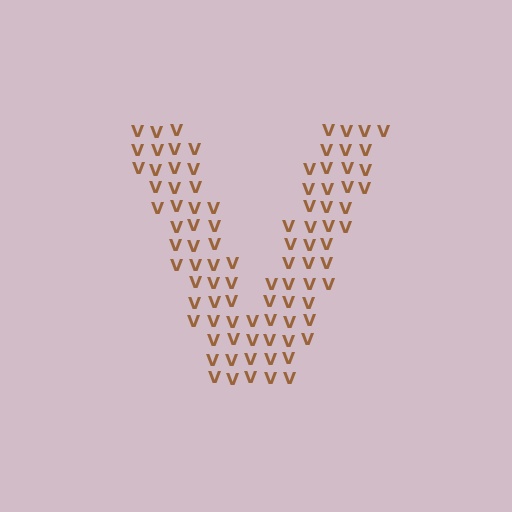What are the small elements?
The small elements are letter V's.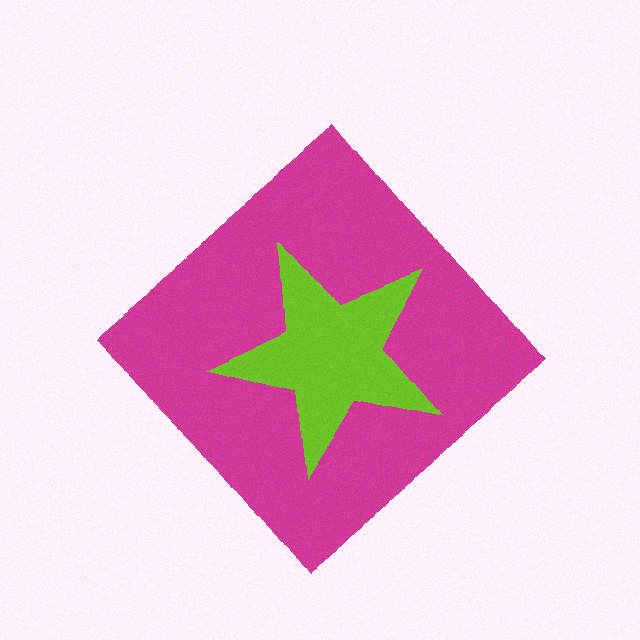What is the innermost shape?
The lime star.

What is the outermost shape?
The magenta diamond.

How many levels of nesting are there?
2.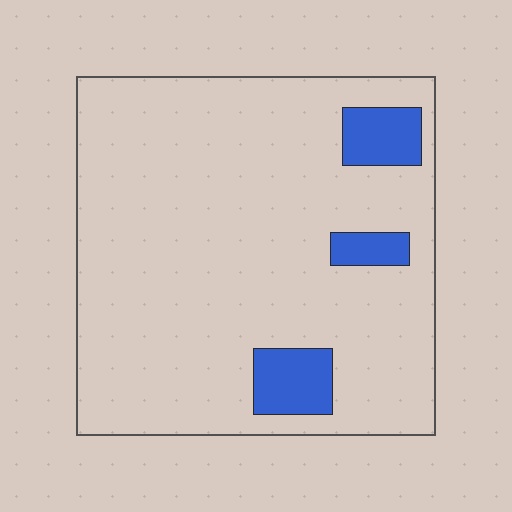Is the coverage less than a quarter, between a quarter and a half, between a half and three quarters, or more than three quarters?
Less than a quarter.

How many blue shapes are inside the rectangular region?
3.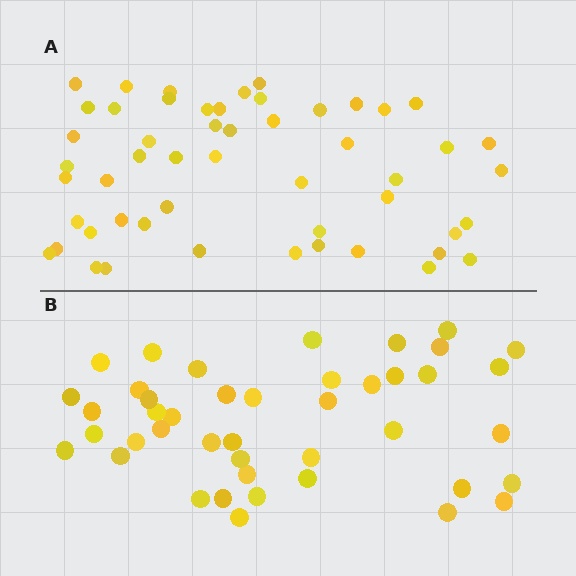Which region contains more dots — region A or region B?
Region A (the top region) has more dots.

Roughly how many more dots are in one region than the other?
Region A has roughly 8 or so more dots than region B.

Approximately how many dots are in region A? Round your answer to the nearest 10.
About 50 dots. (The exact count is 52, which rounds to 50.)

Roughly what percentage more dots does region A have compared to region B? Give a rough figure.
About 20% more.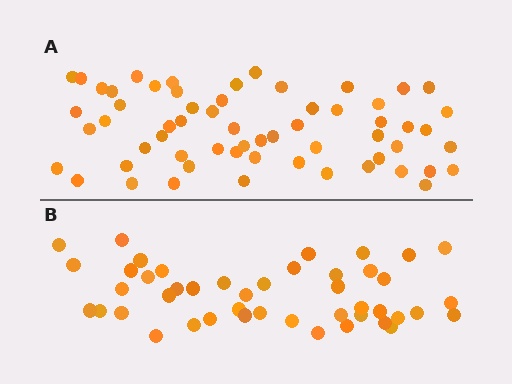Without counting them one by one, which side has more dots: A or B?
Region A (the top region) has more dots.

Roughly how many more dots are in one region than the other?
Region A has approximately 15 more dots than region B.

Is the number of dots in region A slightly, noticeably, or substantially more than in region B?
Region A has noticeably more, but not dramatically so. The ratio is roughly 1.3 to 1.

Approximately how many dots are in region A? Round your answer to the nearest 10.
About 60 dots.